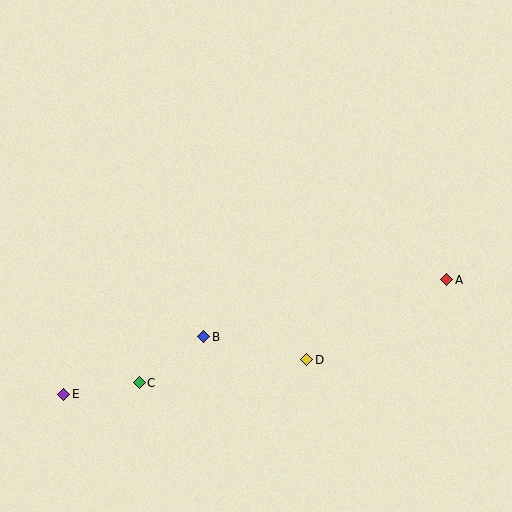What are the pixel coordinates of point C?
Point C is at (139, 383).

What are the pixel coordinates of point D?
Point D is at (307, 360).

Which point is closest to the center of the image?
Point B at (204, 337) is closest to the center.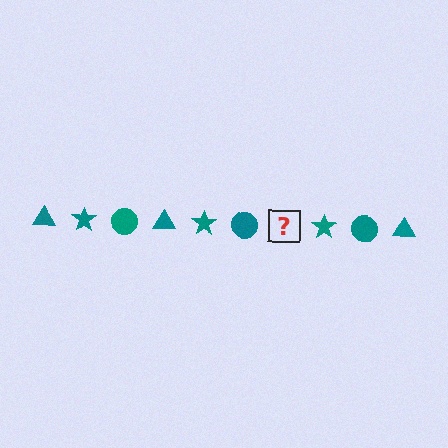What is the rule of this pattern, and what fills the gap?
The rule is that the pattern cycles through triangle, star, circle shapes in teal. The gap should be filled with a teal triangle.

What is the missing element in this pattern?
The missing element is a teal triangle.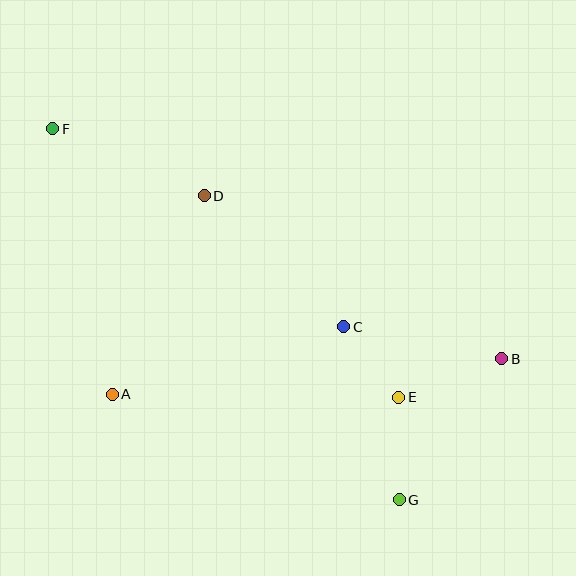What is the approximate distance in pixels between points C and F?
The distance between C and F is approximately 352 pixels.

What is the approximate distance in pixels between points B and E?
The distance between B and E is approximately 110 pixels.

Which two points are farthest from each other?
Points F and G are farthest from each other.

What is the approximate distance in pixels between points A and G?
The distance between A and G is approximately 306 pixels.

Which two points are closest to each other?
Points C and E are closest to each other.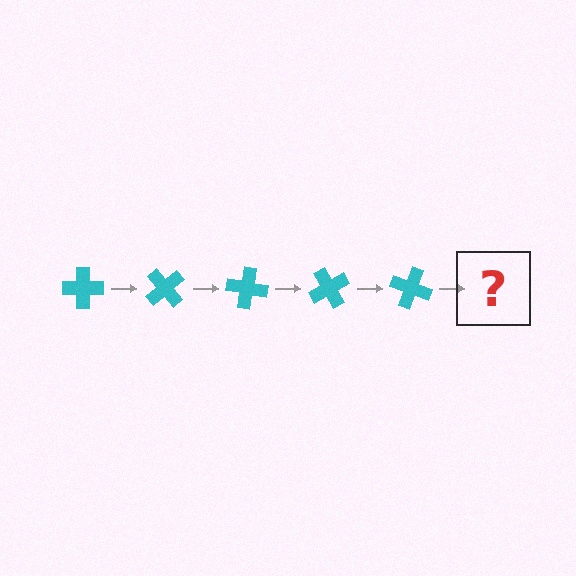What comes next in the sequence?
The next element should be a cyan cross rotated 250 degrees.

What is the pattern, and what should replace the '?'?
The pattern is that the cross rotates 50 degrees each step. The '?' should be a cyan cross rotated 250 degrees.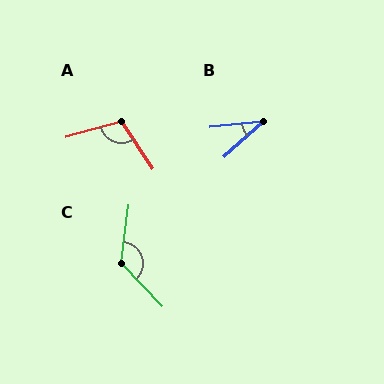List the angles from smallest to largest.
B (36°), A (108°), C (129°).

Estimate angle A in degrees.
Approximately 108 degrees.